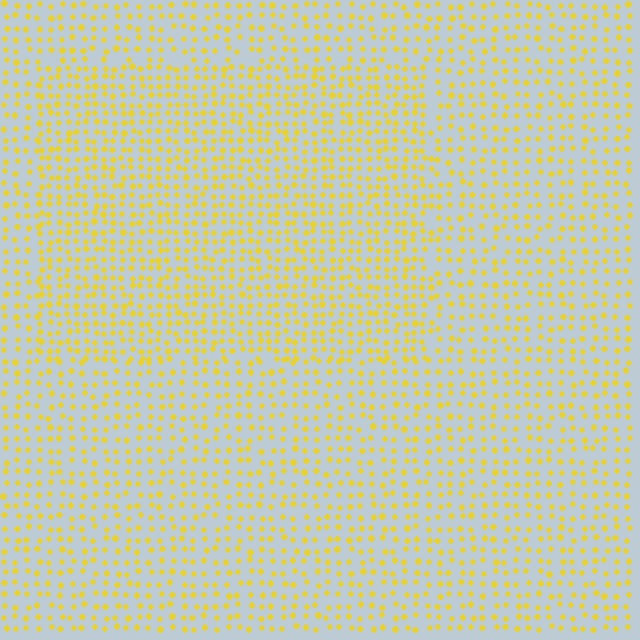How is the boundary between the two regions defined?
The boundary is defined by a change in element density (approximately 1.5x ratio). All elements are the same color, size, and shape.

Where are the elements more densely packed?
The elements are more densely packed inside the rectangle boundary.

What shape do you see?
I see a rectangle.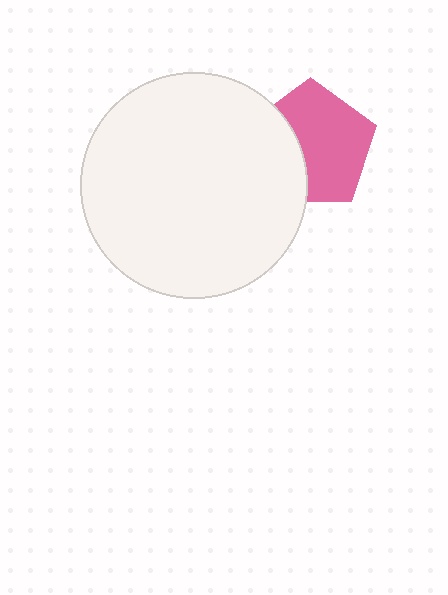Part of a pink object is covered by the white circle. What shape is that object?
It is a pentagon.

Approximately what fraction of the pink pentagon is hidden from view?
Roughly 35% of the pink pentagon is hidden behind the white circle.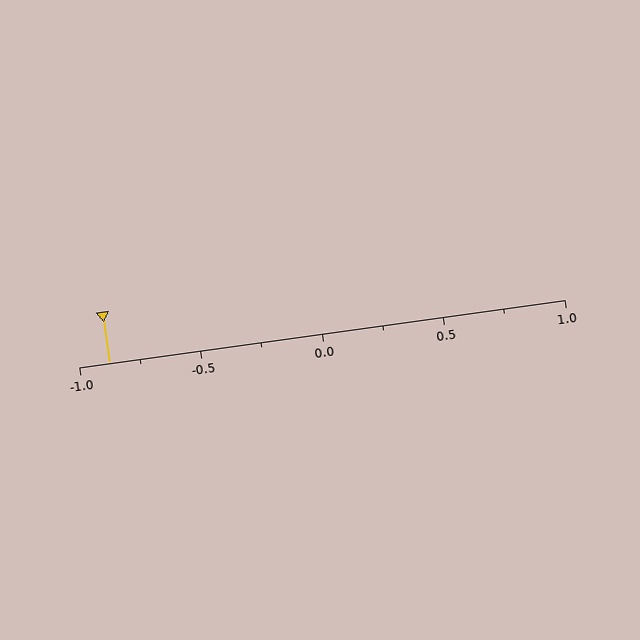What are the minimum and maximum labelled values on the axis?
The axis runs from -1.0 to 1.0.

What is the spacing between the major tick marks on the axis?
The major ticks are spaced 0.5 apart.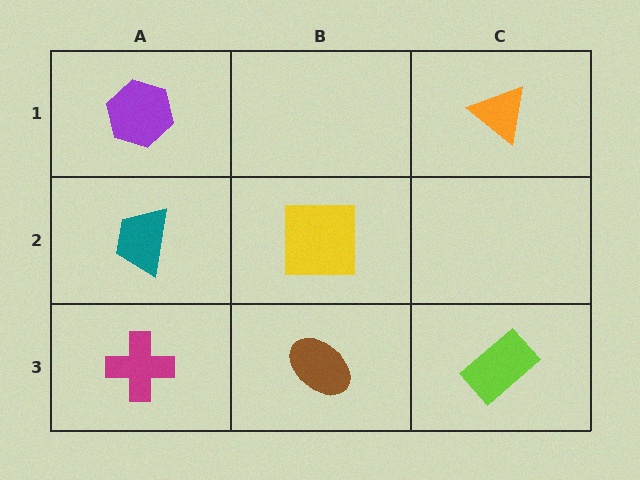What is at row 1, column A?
A purple hexagon.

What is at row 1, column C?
An orange triangle.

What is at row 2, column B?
A yellow square.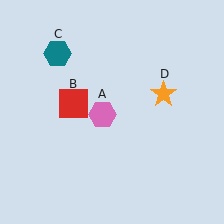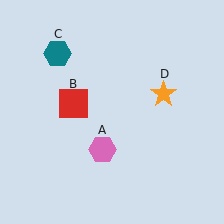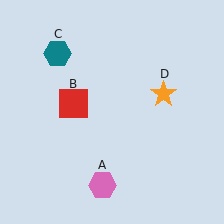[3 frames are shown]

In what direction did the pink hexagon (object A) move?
The pink hexagon (object A) moved down.